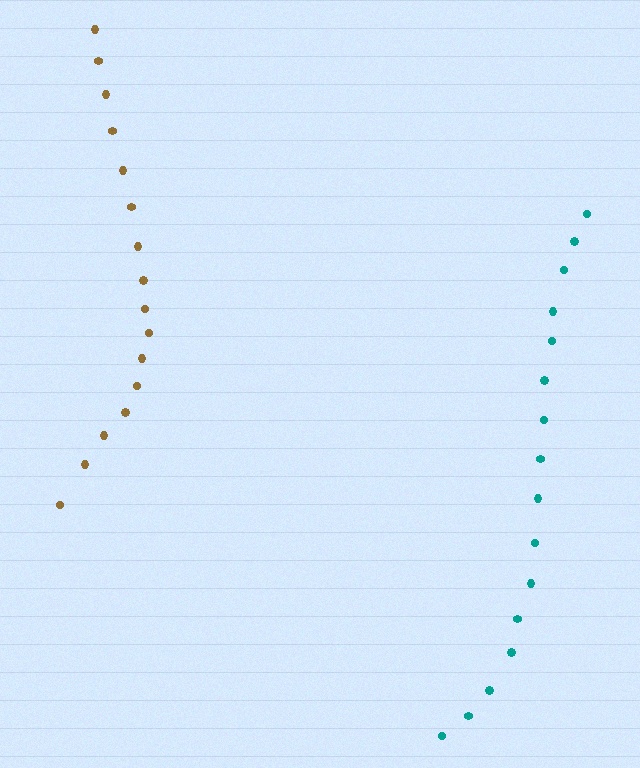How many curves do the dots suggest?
There are 2 distinct paths.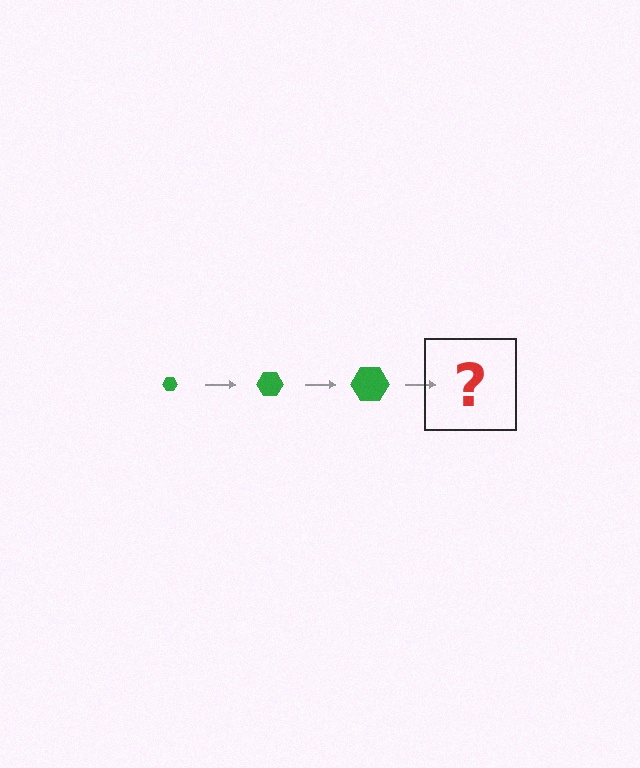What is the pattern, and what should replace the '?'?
The pattern is that the hexagon gets progressively larger each step. The '?' should be a green hexagon, larger than the previous one.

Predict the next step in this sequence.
The next step is a green hexagon, larger than the previous one.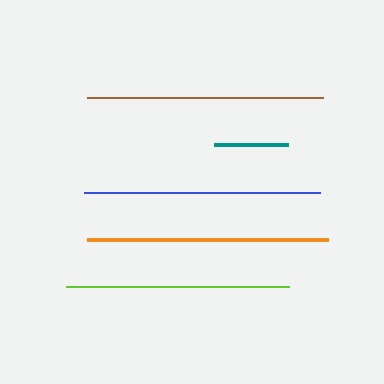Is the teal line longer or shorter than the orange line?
The orange line is longer than the teal line.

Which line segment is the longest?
The orange line is the longest at approximately 241 pixels.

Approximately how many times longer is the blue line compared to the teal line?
The blue line is approximately 3.2 times the length of the teal line.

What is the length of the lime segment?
The lime segment is approximately 222 pixels long.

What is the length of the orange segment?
The orange segment is approximately 241 pixels long.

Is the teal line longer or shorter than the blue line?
The blue line is longer than the teal line.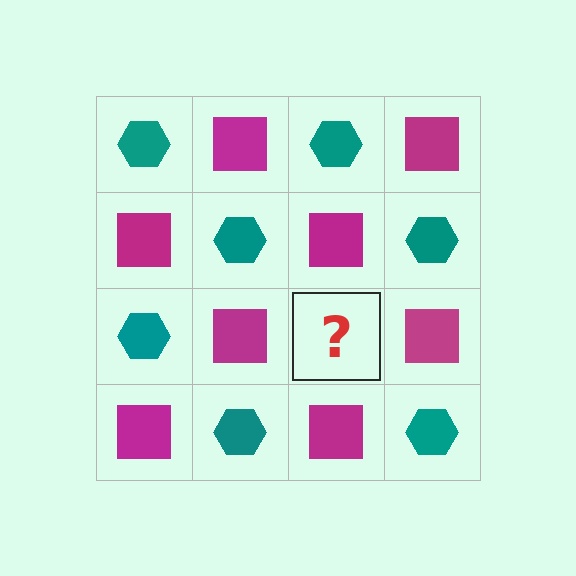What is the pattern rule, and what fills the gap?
The rule is that it alternates teal hexagon and magenta square in a checkerboard pattern. The gap should be filled with a teal hexagon.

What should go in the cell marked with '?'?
The missing cell should contain a teal hexagon.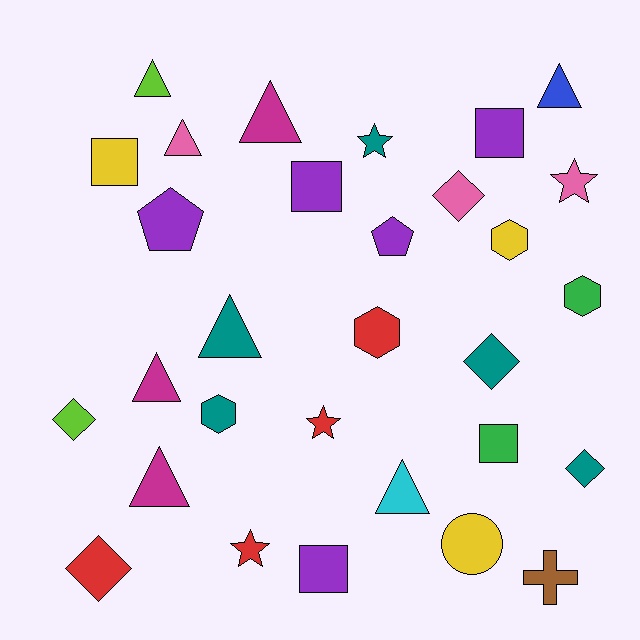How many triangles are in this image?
There are 8 triangles.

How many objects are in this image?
There are 30 objects.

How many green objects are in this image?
There are 2 green objects.